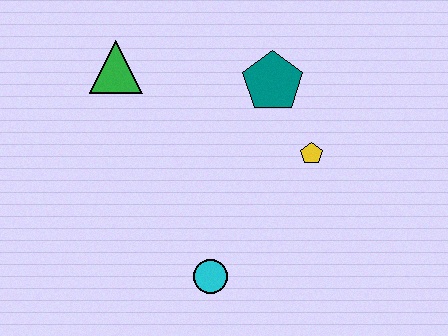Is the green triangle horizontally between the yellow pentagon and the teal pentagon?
No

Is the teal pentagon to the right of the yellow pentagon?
No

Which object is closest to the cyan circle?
The yellow pentagon is closest to the cyan circle.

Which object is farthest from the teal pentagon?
The cyan circle is farthest from the teal pentagon.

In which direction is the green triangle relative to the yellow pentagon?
The green triangle is to the left of the yellow pentagon.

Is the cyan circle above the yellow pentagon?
No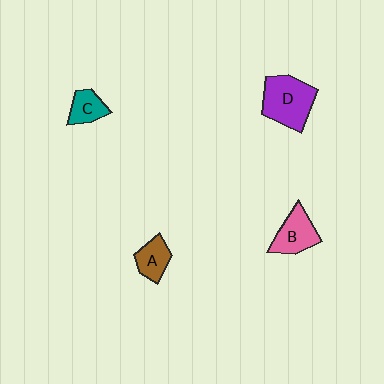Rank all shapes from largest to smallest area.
From largest to smallest: D (purple), B (pink), A (brown), C (teal).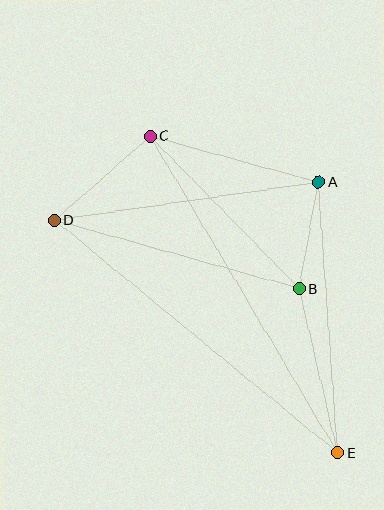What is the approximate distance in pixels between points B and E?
The distance between B and E is approximately 169 pixels.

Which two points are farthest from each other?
Points C and E are farthest from each other.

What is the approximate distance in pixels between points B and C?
The distance between B and C is approximately 213 pixels.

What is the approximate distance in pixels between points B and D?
The distance between B and D is approximately 254 pixels.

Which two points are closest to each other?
Points A and B are closest to each other.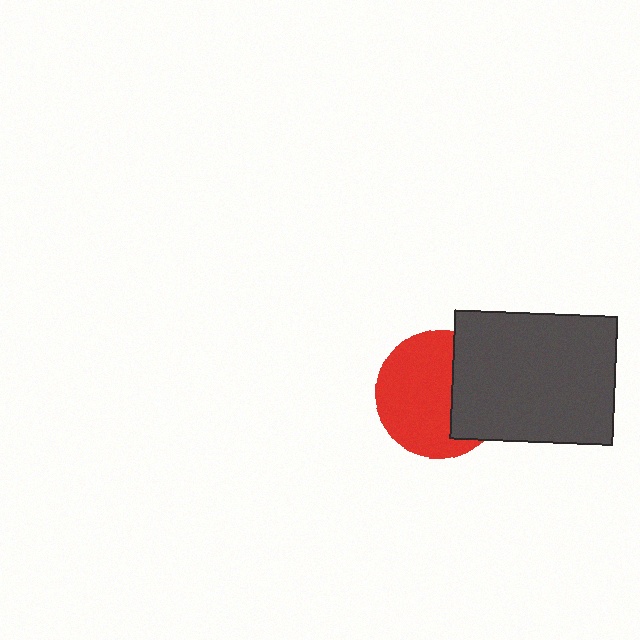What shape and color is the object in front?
The object in front is a dark gray rectangle.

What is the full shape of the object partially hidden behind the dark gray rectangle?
The partially hidden object is a red circle.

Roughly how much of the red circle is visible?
About half of it is visible (roughly 64%).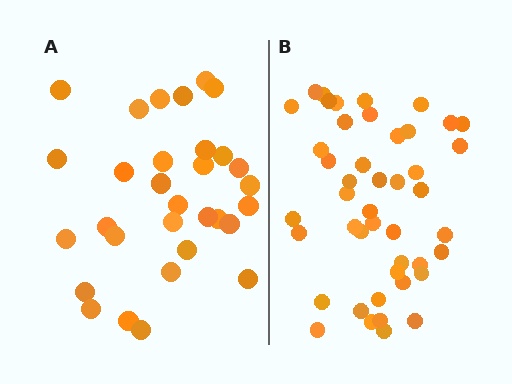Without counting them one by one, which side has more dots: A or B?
Region B (the right region) has more dots.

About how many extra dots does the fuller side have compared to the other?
Region B has approximately 15 more dots than region A.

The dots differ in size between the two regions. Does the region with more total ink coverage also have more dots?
No. Region A has more total ink coverage because its dots are larger, but region B actually contains more individual dots. Total area can be misleading — the number of items is what matters here.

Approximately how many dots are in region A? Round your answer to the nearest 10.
About 30 dots. (The exact count is 31, which rounds to 30.)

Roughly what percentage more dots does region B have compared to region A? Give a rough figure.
About 45% more.